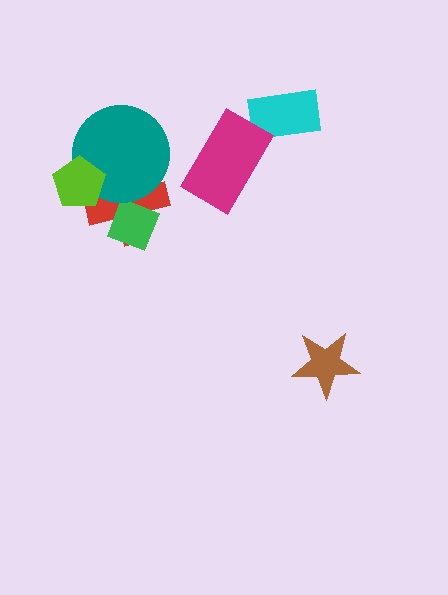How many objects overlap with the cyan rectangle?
0 objects overlap with the cyan rectangle.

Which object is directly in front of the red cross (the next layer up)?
The green diamond is directly in front of the red cross.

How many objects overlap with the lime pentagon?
2 objects overlap with the lime pentagon.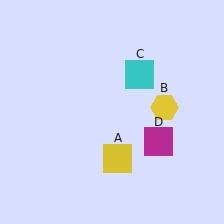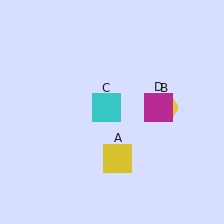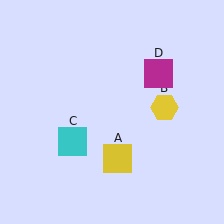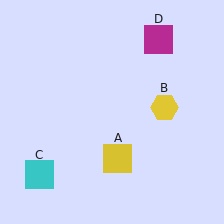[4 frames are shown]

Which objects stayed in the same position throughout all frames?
Yellow square (object A) and yellow hexagon (object B) remained stationary.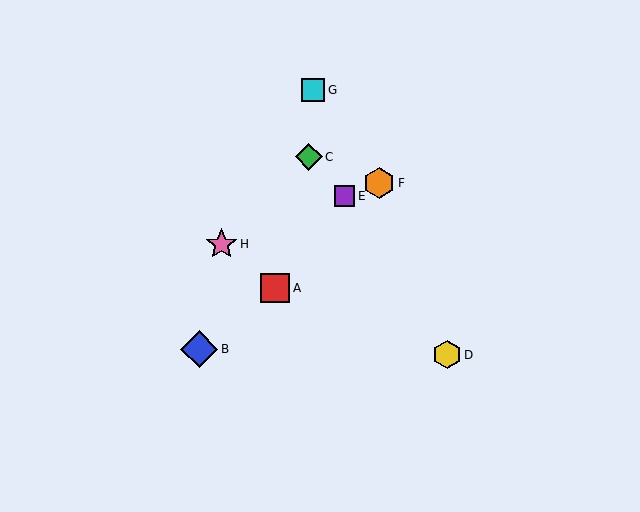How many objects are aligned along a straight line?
3 objects (E, F, H) are aligned along a straight line.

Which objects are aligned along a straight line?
Objects E, F, H are aligned along a straight line.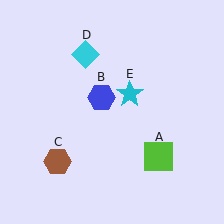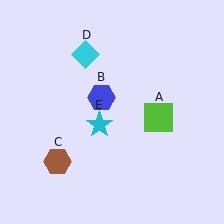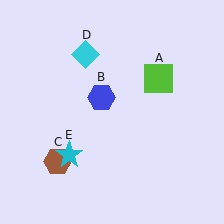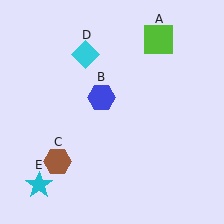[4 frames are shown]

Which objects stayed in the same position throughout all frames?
Blue hexagon (object B) and brown hexagon (object C) and cyan diamond (object D) remained stationary.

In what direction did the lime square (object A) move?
The lime square (object A) moved up.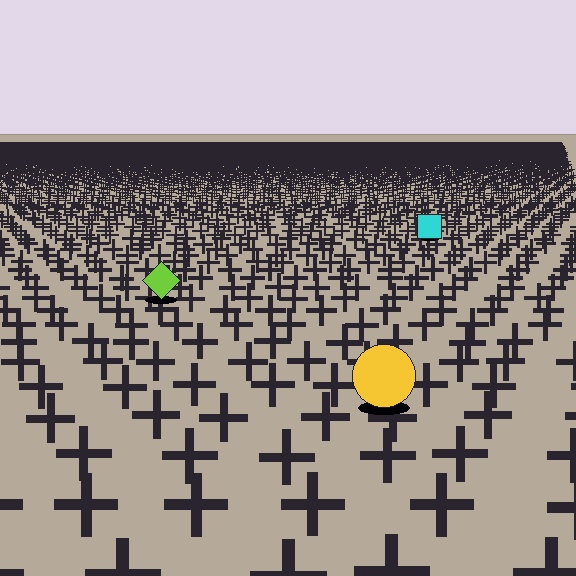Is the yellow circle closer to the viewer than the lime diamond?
Yes. The yellow circle is closer — you can tell from the texture gradient: the ground texture is coarser near it.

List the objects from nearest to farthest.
From nearest to farthest: the yellow circle, the lime diamond, the cyan square.